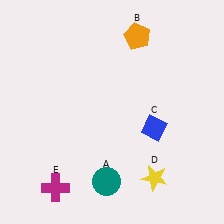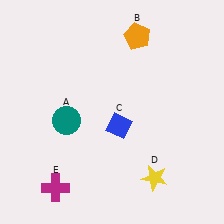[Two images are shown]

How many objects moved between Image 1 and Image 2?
2 objects moved between the two images.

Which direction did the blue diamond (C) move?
The blue diamond (C) moved left.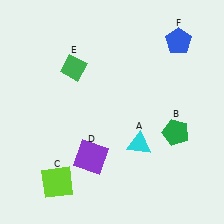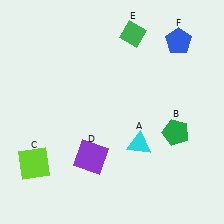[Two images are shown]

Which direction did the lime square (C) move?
The lime square (C) moved left.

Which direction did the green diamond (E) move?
The green diamond (E) moved right.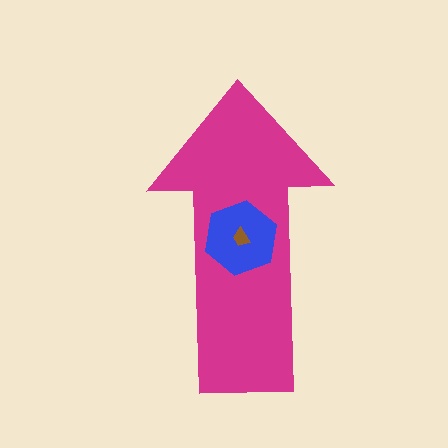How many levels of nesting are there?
3.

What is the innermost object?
The brown trapezoid.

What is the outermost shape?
The magenta arrow.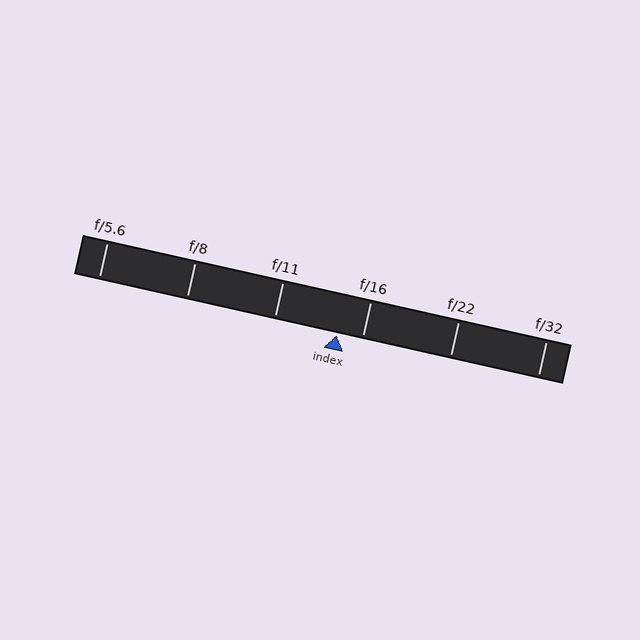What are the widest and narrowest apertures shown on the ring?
The widest aperture shown is f/5.6 and the narrowest is f/32.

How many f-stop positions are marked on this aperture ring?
There are 6 f-stop positions marked.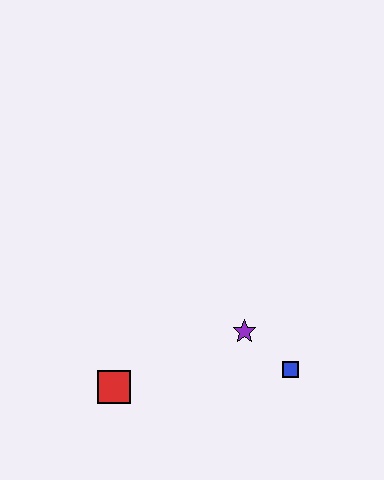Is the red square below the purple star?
Yes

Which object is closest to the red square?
The purple star is closest to the red square.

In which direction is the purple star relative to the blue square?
The purple star is to the left of the blue square.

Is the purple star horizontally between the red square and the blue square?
Yes